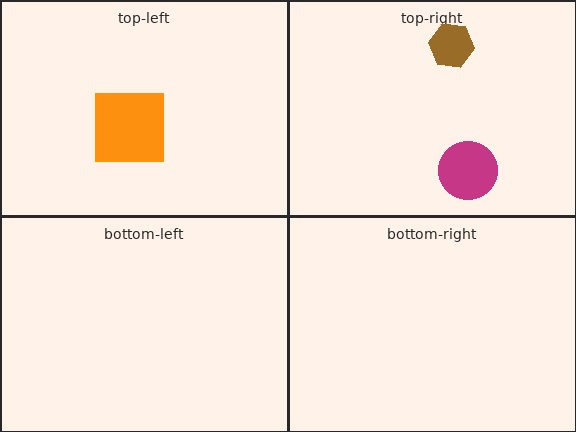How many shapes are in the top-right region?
2.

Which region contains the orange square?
The top-left region.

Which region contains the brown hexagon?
The top-right region.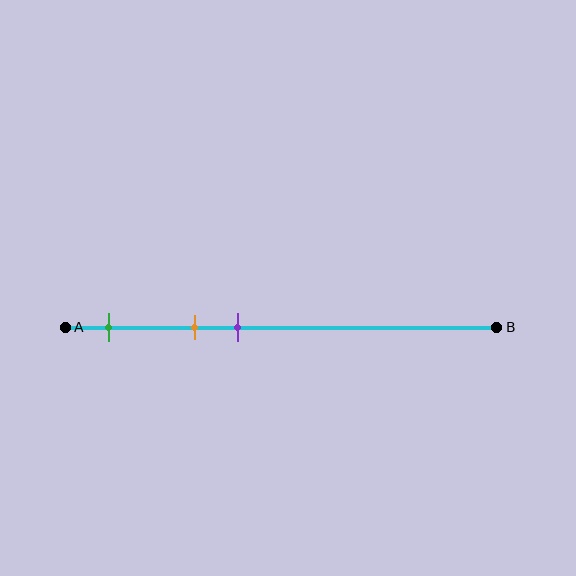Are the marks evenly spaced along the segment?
Yes, the marks are approximately evenly spaced.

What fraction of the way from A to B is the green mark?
The green mark is approximately 10% (0.1) of the way from A to B.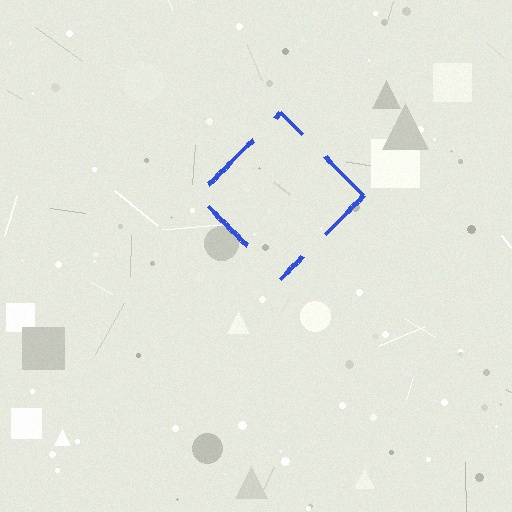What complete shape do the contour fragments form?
The contour fragments form a diamond.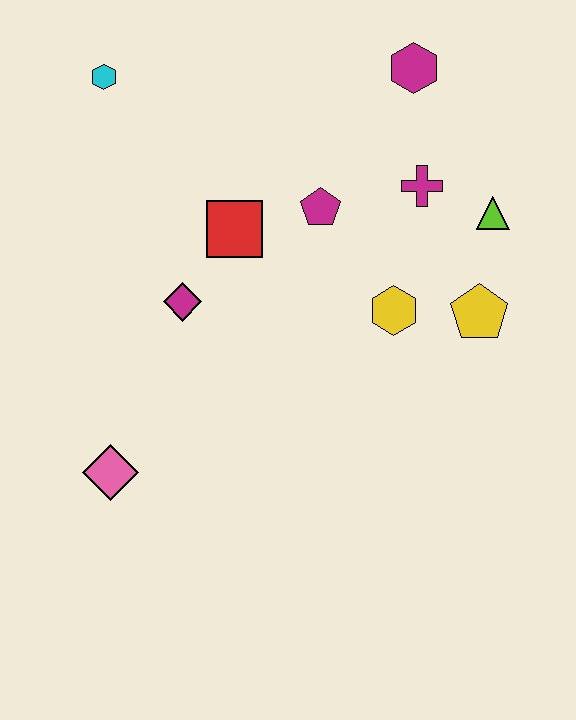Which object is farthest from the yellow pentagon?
The cyan hexagon is farthest from the yellow pentagon.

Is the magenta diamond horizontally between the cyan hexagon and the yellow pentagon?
Yes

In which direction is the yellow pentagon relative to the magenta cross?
The yellow pentagon is below the magenta cross.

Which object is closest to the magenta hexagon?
The magenta cross is closest to the magenta hexagon.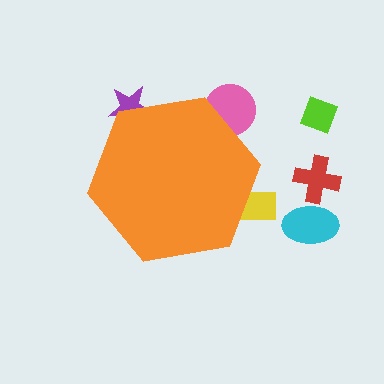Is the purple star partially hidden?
Yes, the purple star is partially hidden behind the orange hexagon.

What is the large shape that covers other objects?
An orange hexagon.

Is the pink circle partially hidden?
Yes, the pink circle is partially hidden behind the orange hexagon.